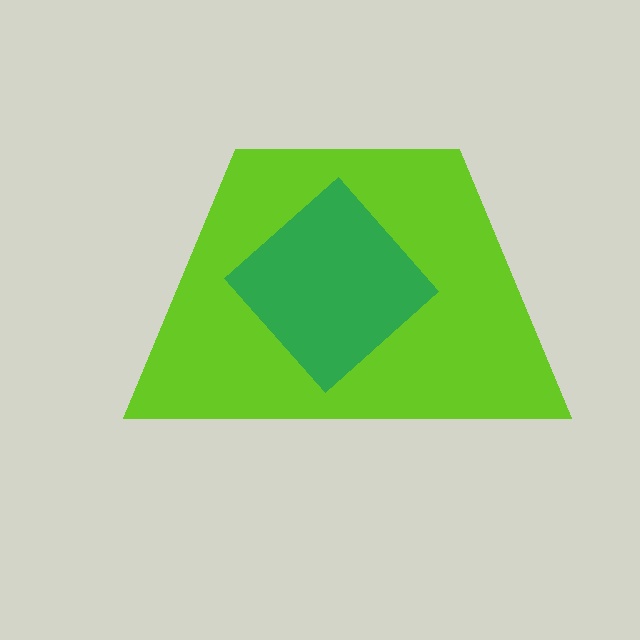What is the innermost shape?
The green diamond.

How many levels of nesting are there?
2.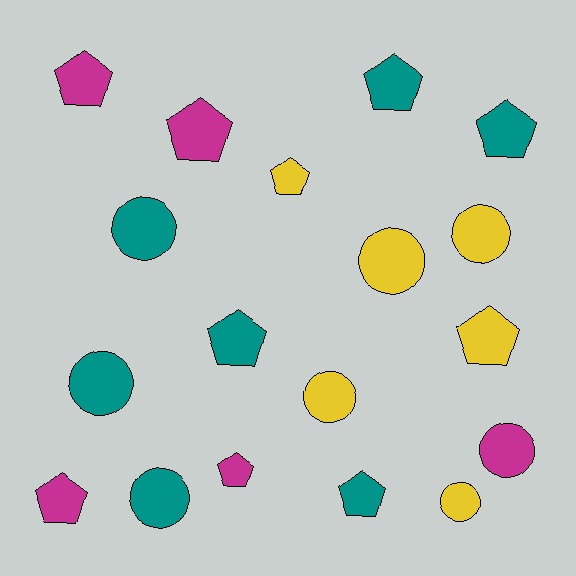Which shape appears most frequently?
Pentagon, with 10 objects.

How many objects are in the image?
There are 18 objects.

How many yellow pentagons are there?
There are 2 yellow pentagons.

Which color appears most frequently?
Teal, with 7 objects.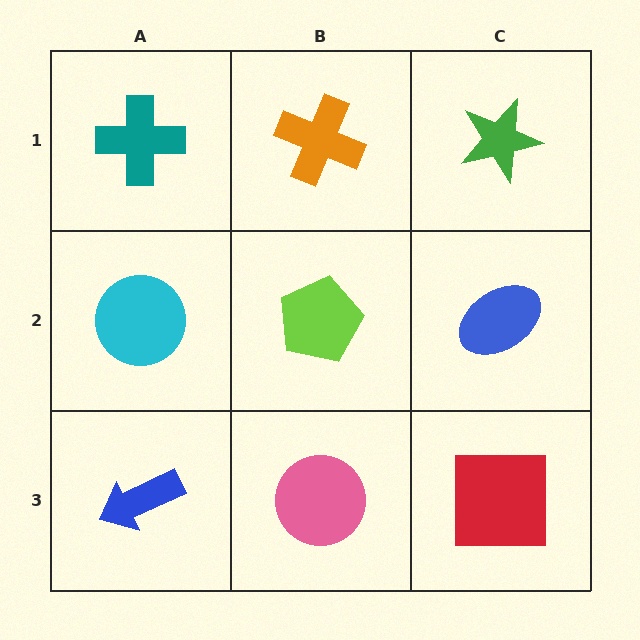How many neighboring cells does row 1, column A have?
2.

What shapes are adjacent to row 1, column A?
A cyan circle (row 2, column A), an orange cross (row 1, column B).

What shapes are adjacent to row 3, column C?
A blue ellipse (row 2, column C), a pink circle (row 3, column B).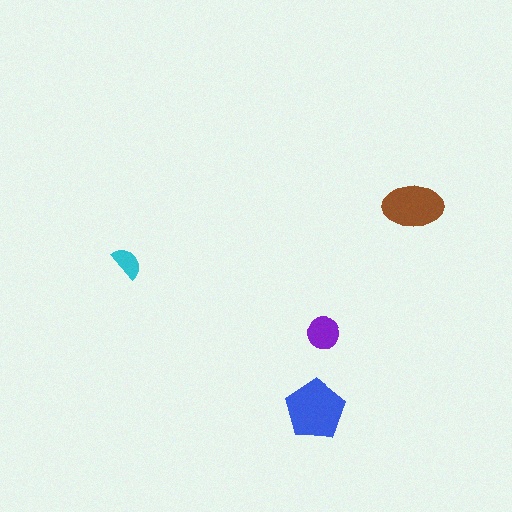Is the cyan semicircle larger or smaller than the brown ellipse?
Smaller.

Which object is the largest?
The blue pentagon.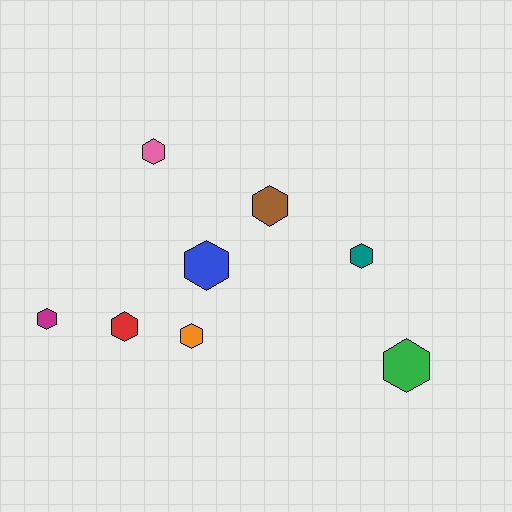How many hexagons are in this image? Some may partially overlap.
There are 8 hexagons.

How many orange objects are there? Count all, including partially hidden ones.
There is 1 orange object.